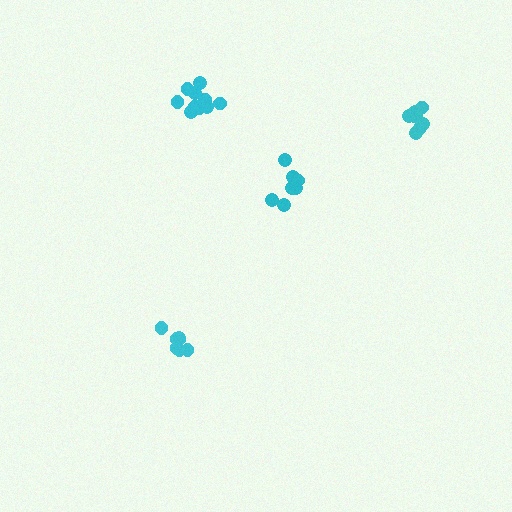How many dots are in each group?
Group 1: 11 dots, Group 2: 7 dots, Group 3: 7 dots, Group 4: 8 dots (33 total).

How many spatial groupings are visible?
There are 4 spatial groupings.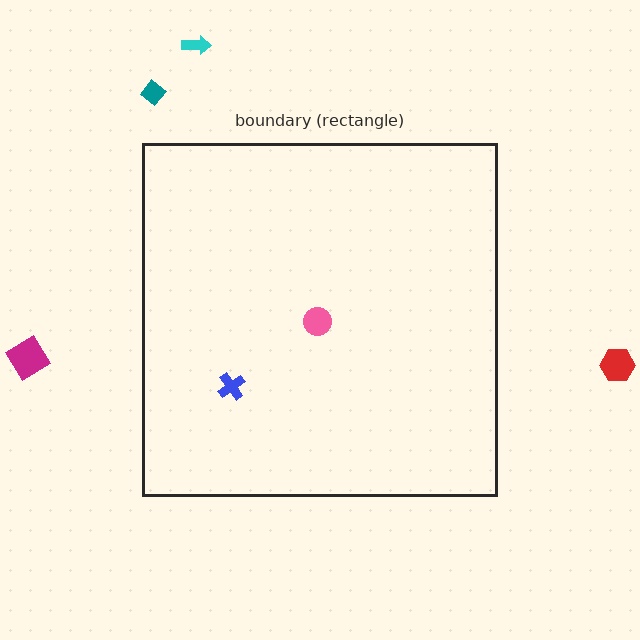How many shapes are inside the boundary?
2 inside, 4 outside.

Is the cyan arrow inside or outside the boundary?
Outside.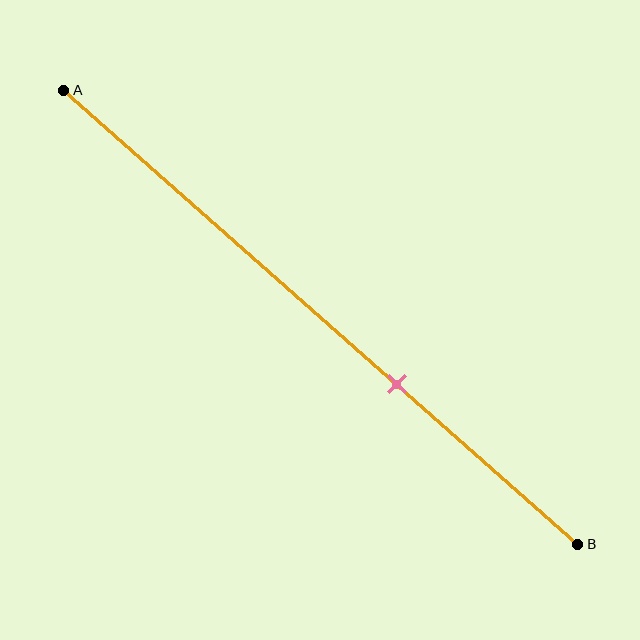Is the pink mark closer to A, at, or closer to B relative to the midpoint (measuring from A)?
The pink mark is closer to point B than the midpoint of segment AB.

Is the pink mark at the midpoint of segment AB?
No, the mark is at about 65% from A, not at the 50% midpoint.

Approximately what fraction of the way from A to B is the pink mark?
The pink mark is approximately 65% of the way from A to B.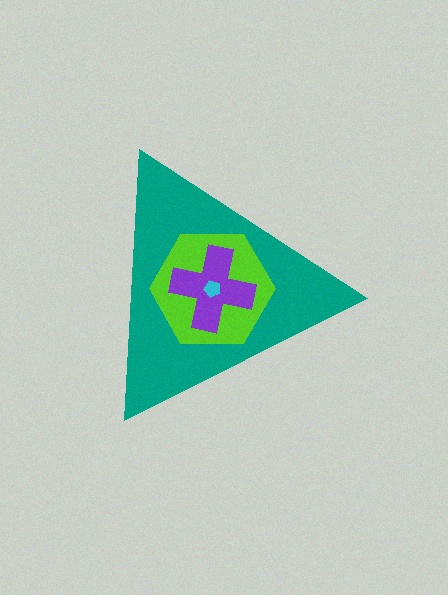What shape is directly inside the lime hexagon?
The purple cross.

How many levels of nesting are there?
4.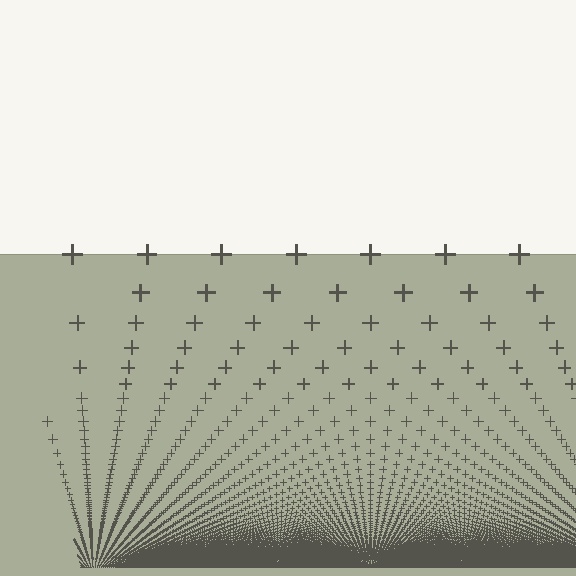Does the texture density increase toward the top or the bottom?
Density increases toward the bottom.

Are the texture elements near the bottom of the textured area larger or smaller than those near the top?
Smaller. The gradient is inverted — elements near the bottom are smaller and denser.